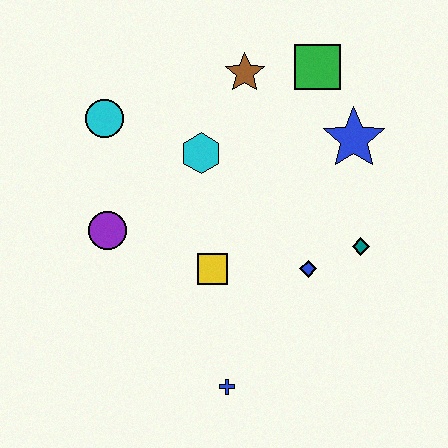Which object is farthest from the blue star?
The blue cross is farthest from the blue star.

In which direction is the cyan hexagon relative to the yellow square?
The cyan hexagon is above the yellow square.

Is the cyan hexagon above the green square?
No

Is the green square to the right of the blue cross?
Yes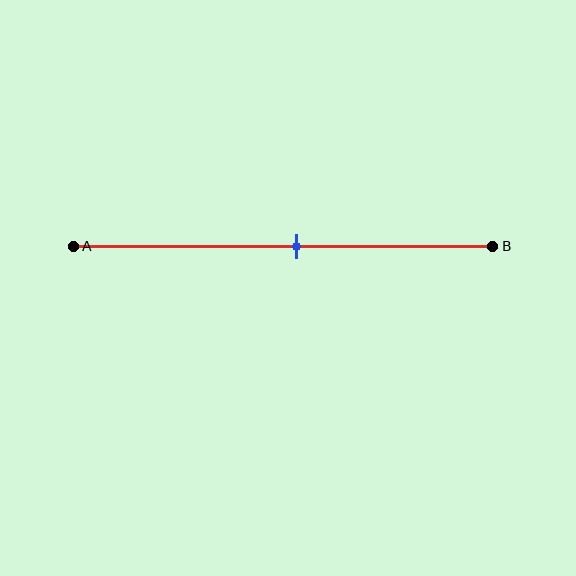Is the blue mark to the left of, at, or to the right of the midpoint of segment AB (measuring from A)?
The blue mark is to the right of the midpoint of segment AB.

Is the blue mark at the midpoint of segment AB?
No, the mark is at about 55% from A, not at the 50% midpoint.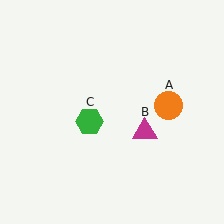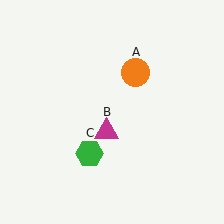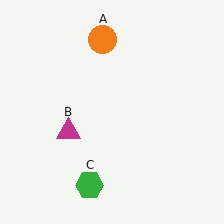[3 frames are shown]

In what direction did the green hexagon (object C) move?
The green hexagon (object C) moved down.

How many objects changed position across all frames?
3 objects changed position: orange circle (object A), magenta triangle (object B), green hexagon (object C).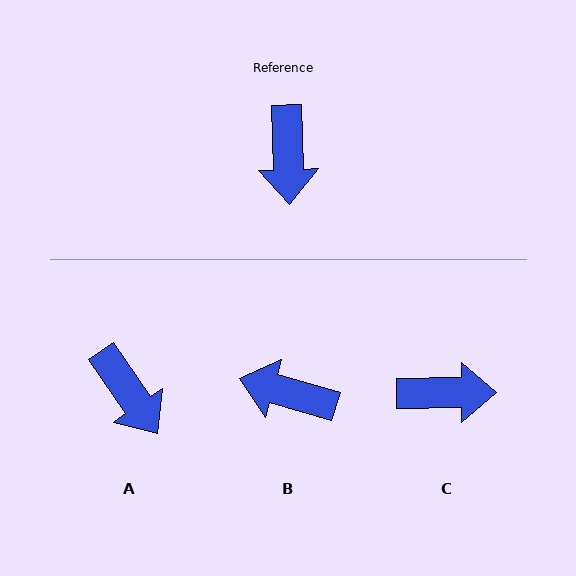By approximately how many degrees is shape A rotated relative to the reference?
Approximately 32 degrees counter-clockwise.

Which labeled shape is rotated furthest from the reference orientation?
B, about 108 degrees away.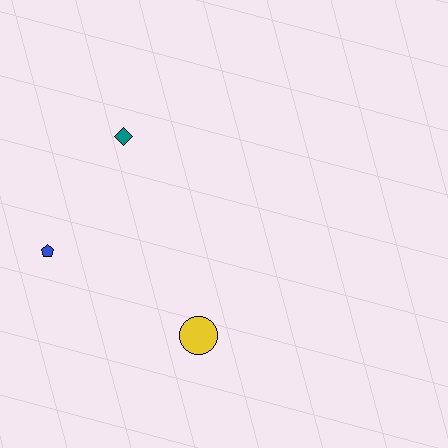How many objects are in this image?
There are 3 objects.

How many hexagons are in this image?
There are no hexagons.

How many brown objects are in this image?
There are no brown objects.